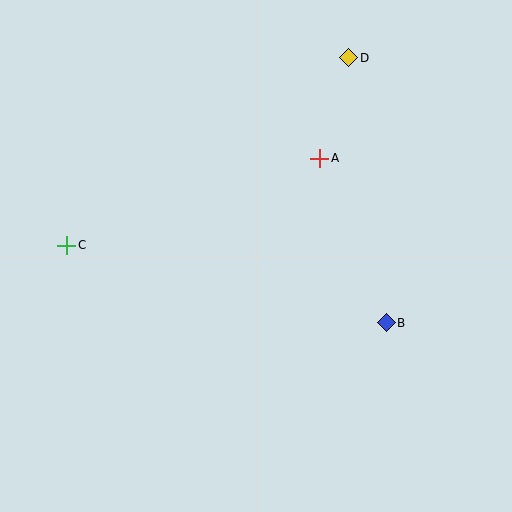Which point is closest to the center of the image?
Point A at (320, 158) is closest to the center.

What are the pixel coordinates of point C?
Point C is at (67, 245).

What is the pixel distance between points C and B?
The distance between C and B is 329 pixels.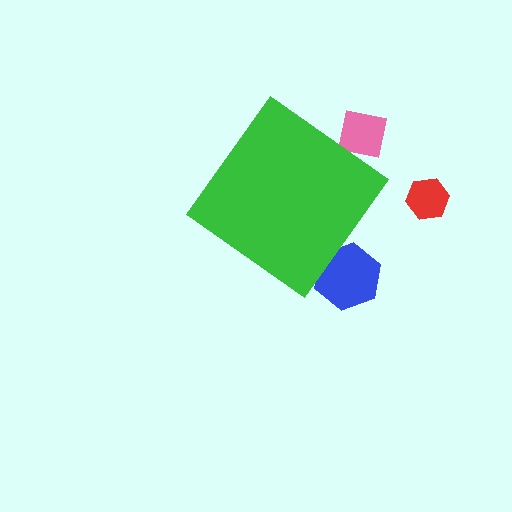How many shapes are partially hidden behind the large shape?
2 shapes are partially hidden.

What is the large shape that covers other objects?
A green diamond.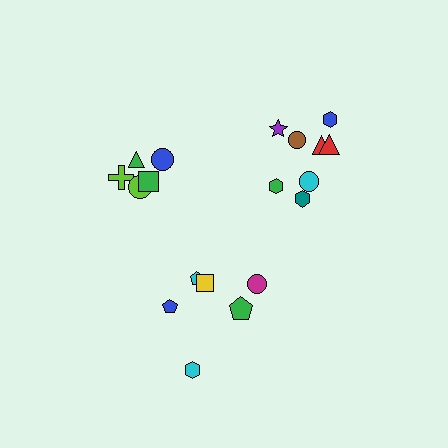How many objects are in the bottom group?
There are 6 objects.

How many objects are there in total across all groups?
There are 19 objects.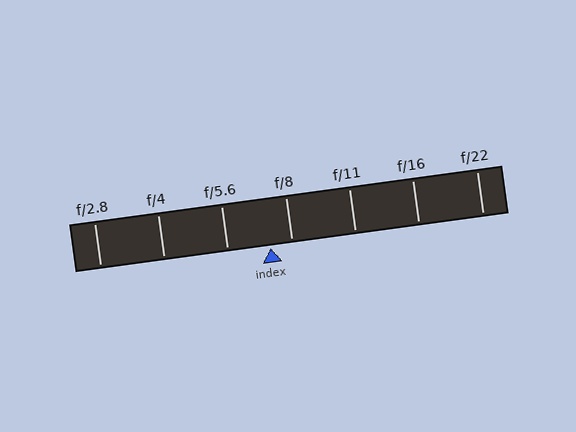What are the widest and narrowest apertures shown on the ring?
The widest aperture shown is f/2.8 and the narrowest is f/22.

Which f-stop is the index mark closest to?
The index mark is closest to f/8.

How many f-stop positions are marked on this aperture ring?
There are 7 f-stop positions marked.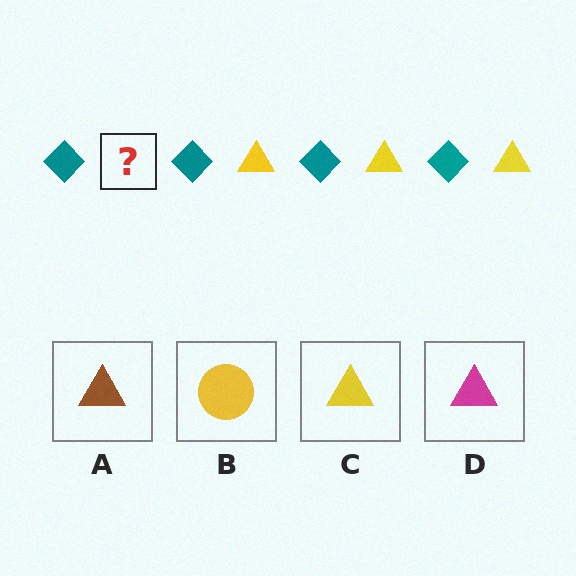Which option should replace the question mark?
Option C.